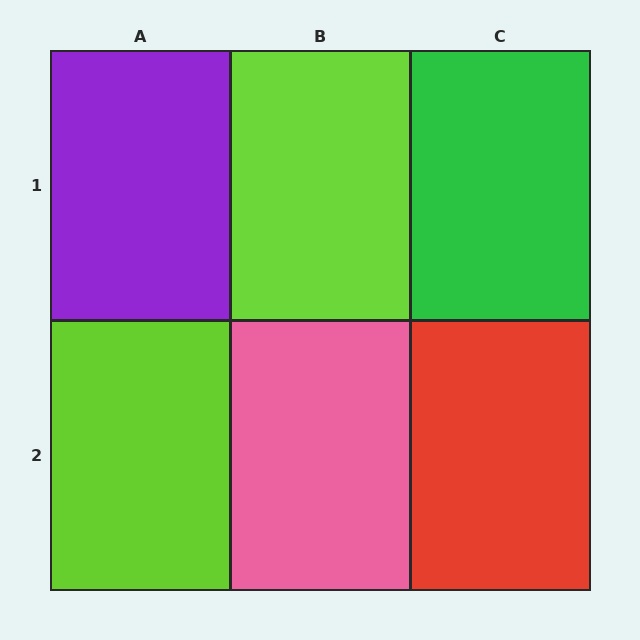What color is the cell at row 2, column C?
Red.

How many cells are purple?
1 cell is purple.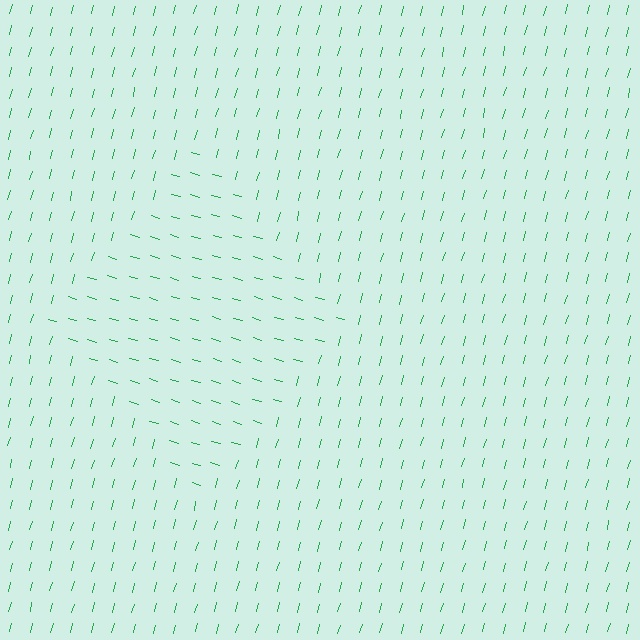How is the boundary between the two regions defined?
The boundary is defined purely by a change in line orientation (approximately 88 degrees difference). All lines are the same color and thickness.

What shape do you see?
I see a diamond.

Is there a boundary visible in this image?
Yes, there is a texture boundary formed by a change in line orientation.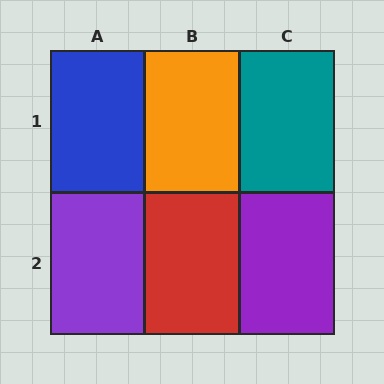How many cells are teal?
1 cell is teal.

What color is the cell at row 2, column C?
Purple.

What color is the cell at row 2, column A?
Purple.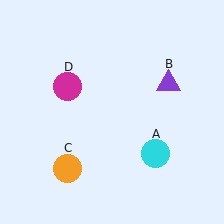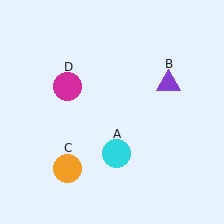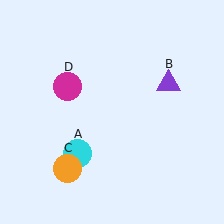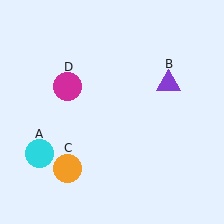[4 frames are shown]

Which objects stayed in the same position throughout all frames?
Purple triangle (object B) and orange circle (object C) and magenta circle (object D) remained stationary.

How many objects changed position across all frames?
1 object changed position: cyan circle (object A).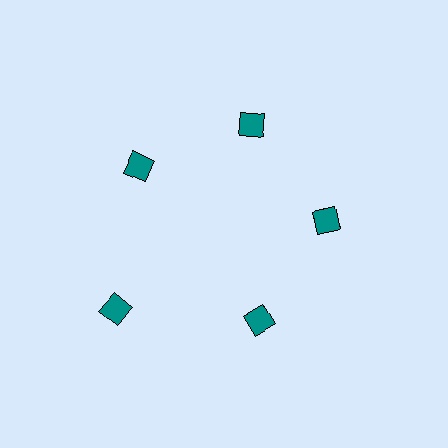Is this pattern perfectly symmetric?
No. The 5 teal diamonds are arranged in a ring, but one element near the 8 o'clock position is pushed outward from the center, breaking the 5-fold rotational symmetry.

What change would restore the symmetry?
The symmetry would be restored by moving it inward, back onto the ring so that all 5 diamonds sit at equal angles and equal distance from the center.